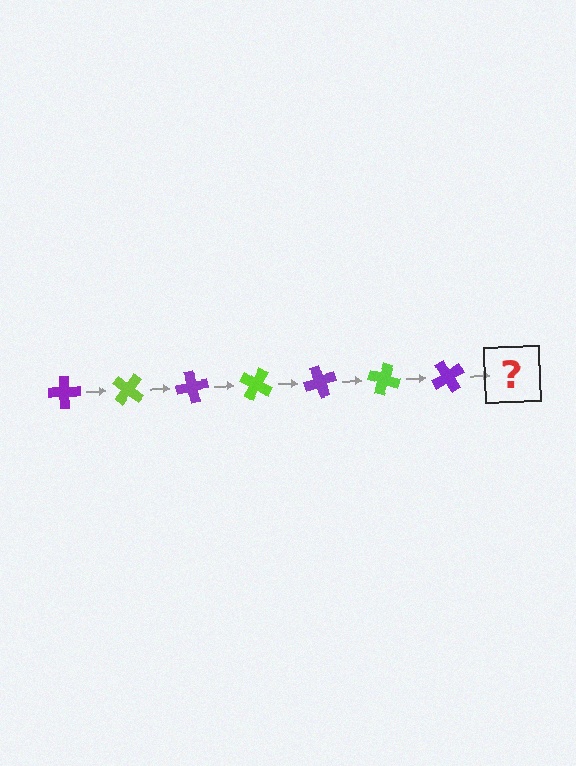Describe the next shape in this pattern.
It should be a lime cross, rotated 280 degrees from the start.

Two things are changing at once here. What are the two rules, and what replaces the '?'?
The two rules are that it rotates 40 degrees each step and the color cycles through purple and lime. The '?' should be a lime cross, rotated 280 degrees from the start.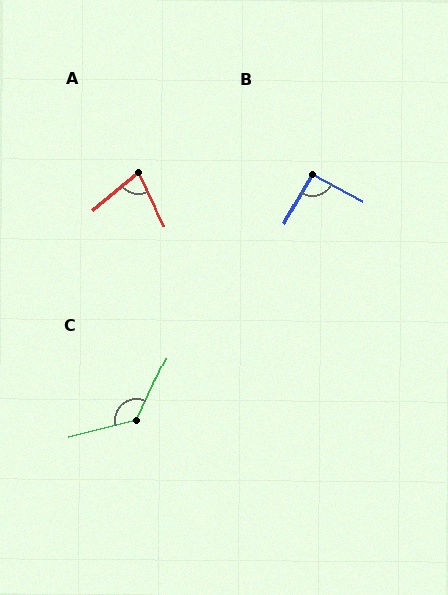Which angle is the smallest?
A, at approximately 76 degrees.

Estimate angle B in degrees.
Approximately 92 degrees.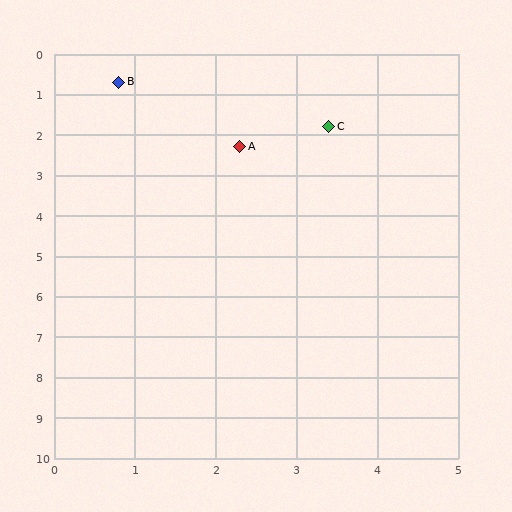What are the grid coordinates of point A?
Point A is at approximately (2.3, 2.3).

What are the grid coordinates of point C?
Point C is at approximately (3.4, 1.8).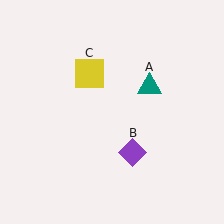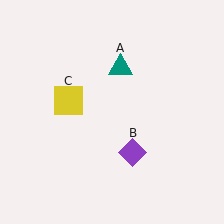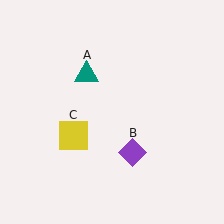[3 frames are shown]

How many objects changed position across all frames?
2 objects changed position: teal triangle (object A), yellow square (object C).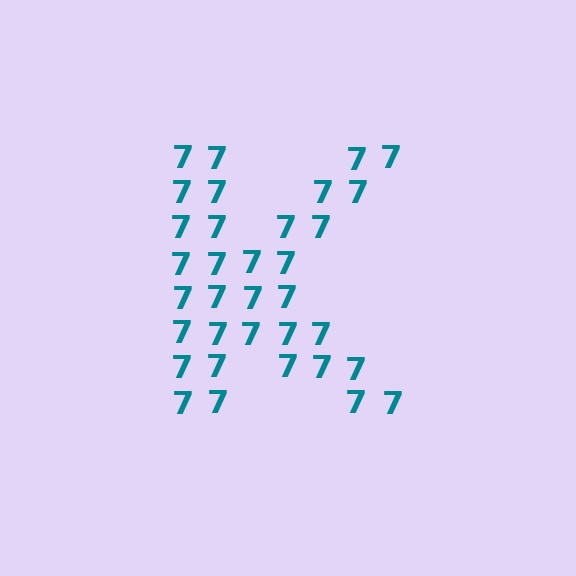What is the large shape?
The large shape is the letter K.